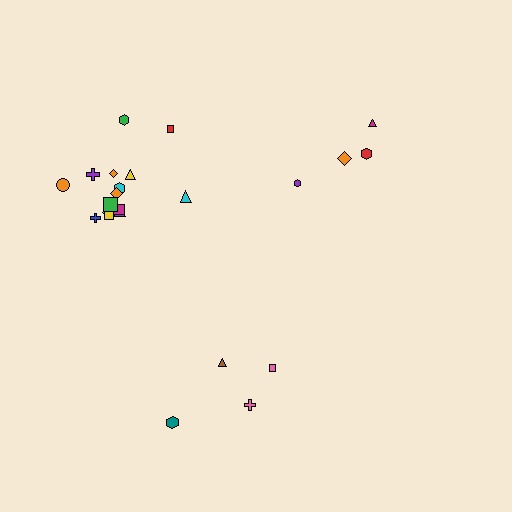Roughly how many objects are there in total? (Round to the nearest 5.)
Roughly 25 objects in total.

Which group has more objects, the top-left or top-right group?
The top-left group.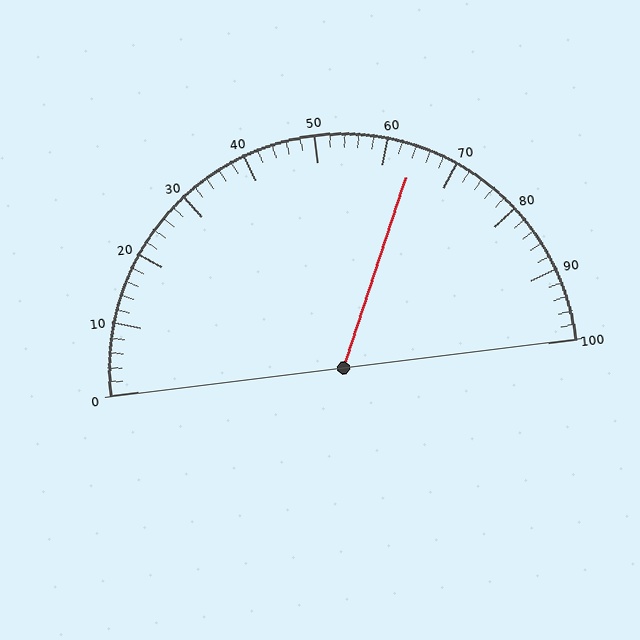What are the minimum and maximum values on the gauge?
The gauge ranges from 0 to 100.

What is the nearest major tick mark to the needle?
The nearest major tick mark is 60.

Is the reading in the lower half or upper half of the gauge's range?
The reading is in the upper half of the range (0 to 100).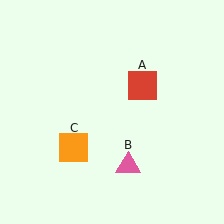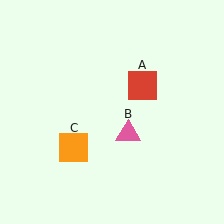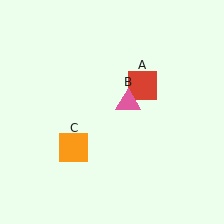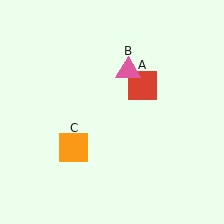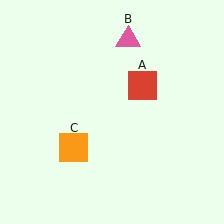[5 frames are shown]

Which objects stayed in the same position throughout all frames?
Red square (object A) and orange square (object C) remained stationary.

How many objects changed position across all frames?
1 object changed position: pink triangle (object B).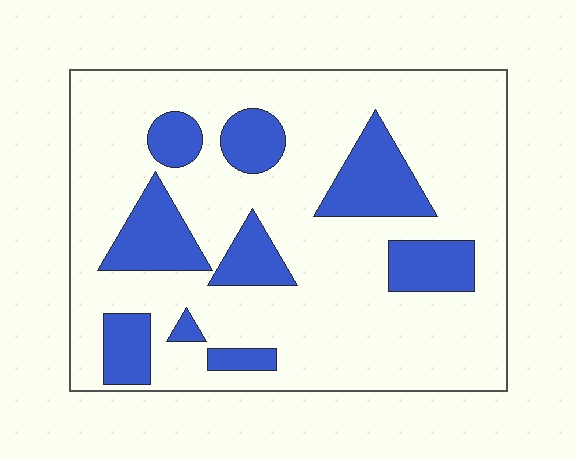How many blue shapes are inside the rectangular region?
9.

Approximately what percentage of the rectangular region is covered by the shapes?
Approximately 25%.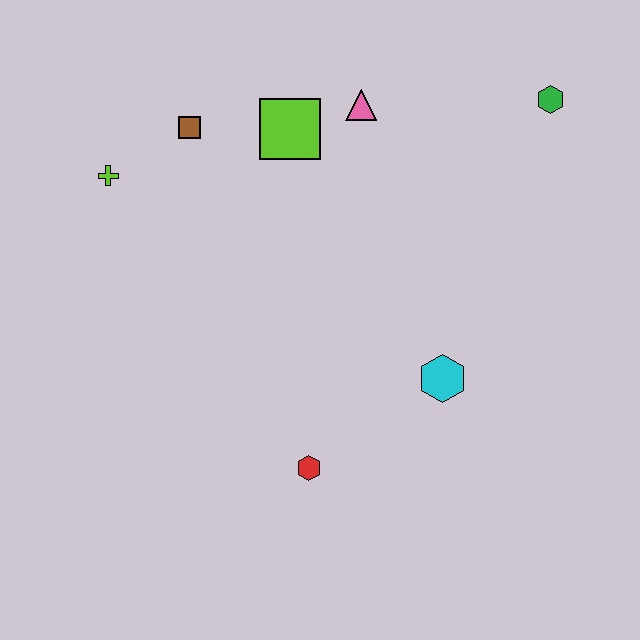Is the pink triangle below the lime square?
No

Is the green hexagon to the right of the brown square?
Yes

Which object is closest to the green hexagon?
The pink triangle is closest to the green hexagon.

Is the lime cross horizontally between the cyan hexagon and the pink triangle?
No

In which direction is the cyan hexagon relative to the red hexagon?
The cyan hexagon is to the right of the red hexagon.